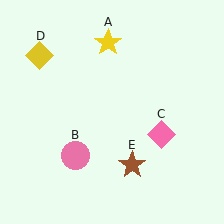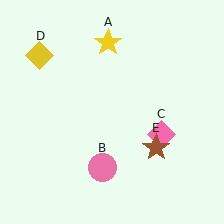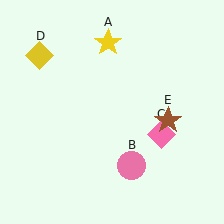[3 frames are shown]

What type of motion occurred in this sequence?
The pink circle (object B), brown star (object E) rotated counterclockwise around the center of the scene.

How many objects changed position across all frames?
2 objects changed position: pink circle (object B), brown star (object E).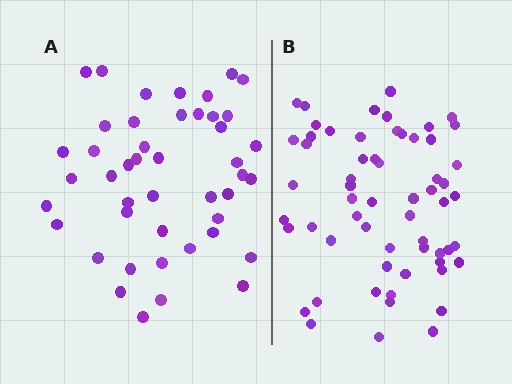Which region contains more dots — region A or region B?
Region B (the right region) has more dots.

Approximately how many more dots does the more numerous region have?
Region B has approximately 15 more dots than region A.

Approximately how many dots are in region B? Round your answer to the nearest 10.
About 60 dots.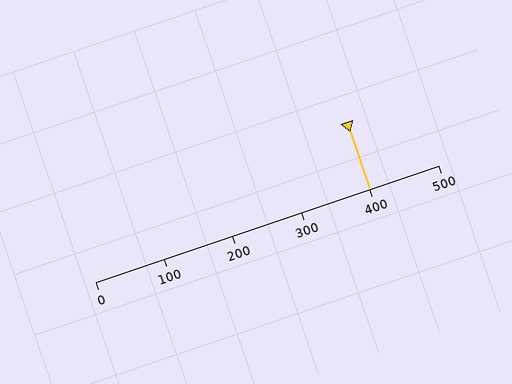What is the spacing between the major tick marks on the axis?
The major ticks are spaced 100 apart.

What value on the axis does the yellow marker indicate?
The marker indicates approximately 400.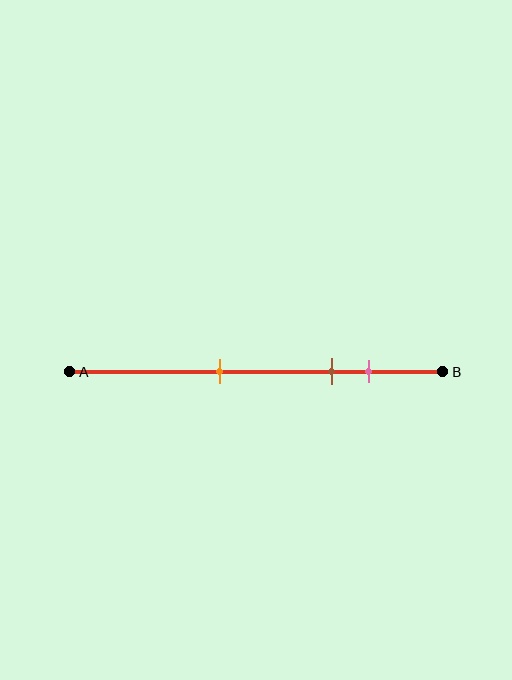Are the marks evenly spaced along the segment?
No, the marks are not evenly spaced.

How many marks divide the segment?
There are 3 marks dividing the segment.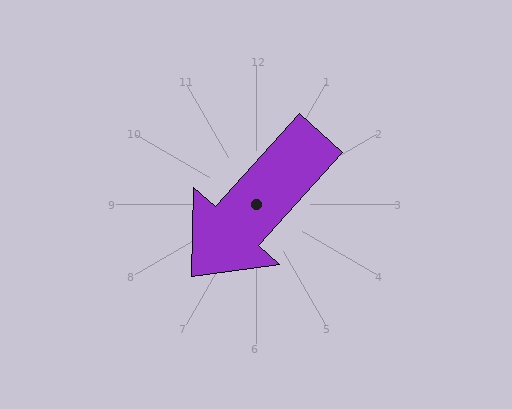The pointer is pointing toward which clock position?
Roughly 7 o'clock.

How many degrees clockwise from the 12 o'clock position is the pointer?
Approximately 222 degrees.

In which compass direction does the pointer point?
Southwest.